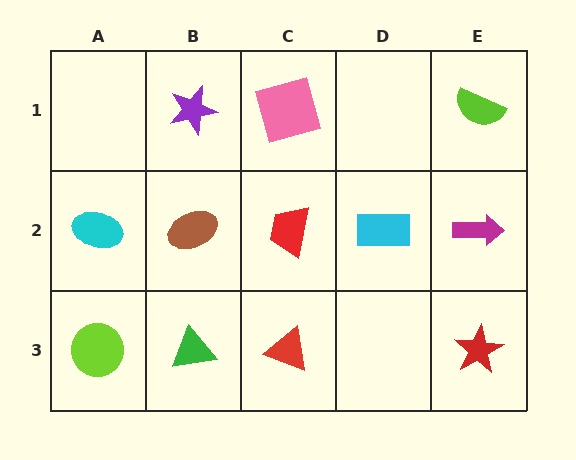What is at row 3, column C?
A red triangle.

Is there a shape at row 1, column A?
No, that cell is empty.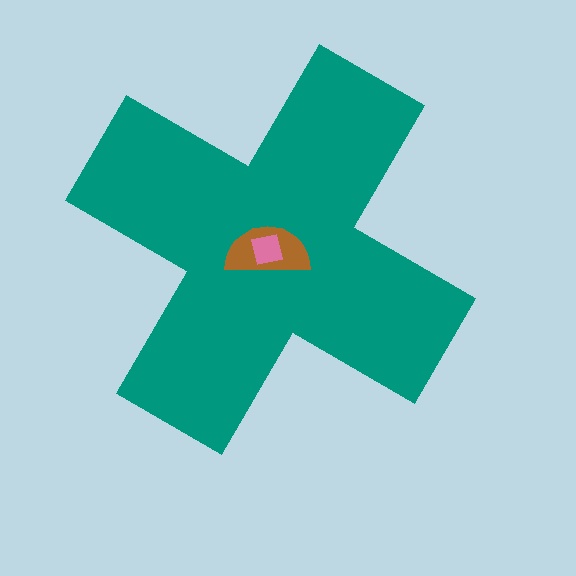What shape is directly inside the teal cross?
The brown semicircle.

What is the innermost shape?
The pink square.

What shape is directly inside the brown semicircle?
The pink square.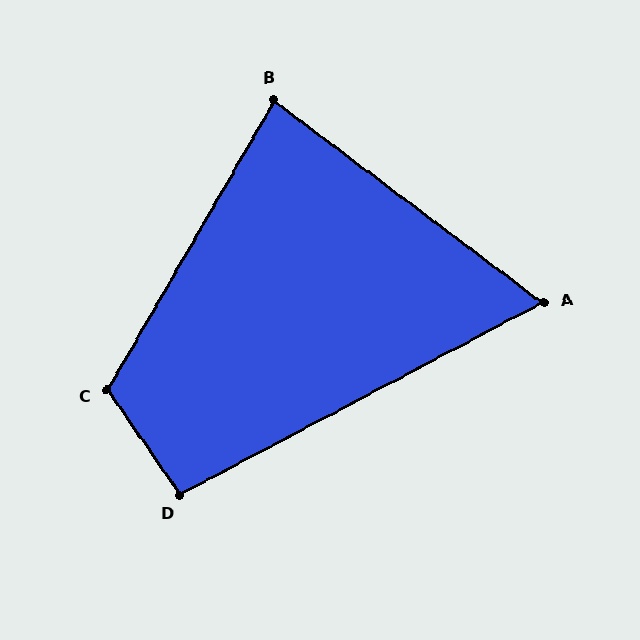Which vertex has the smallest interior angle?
A, at approximately 65 degrees.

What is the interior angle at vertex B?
Approximately 83 degrees (acute).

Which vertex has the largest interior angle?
C, at approximately 115 degrees.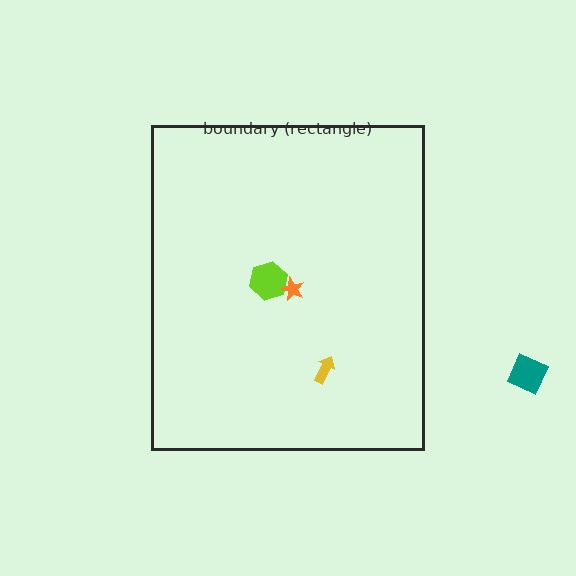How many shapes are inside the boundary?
3 inside, 1 outside.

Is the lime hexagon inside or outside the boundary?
Inside.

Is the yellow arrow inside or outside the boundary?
Inside.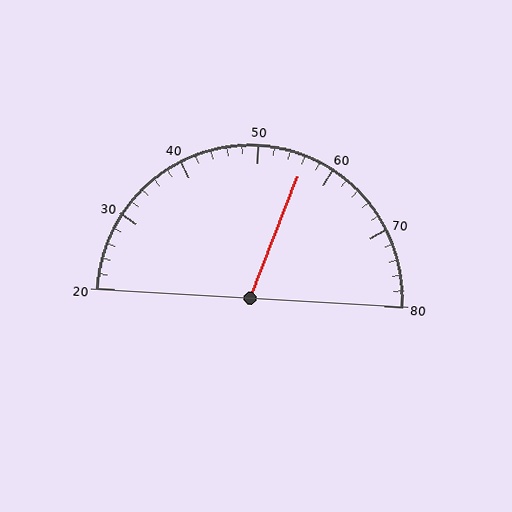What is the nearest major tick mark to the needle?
The nearest major tick mark is 60.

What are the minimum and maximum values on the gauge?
The gauge ranges from 20 to 80.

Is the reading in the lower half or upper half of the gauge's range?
The reading is in the upper half of the range (20 to 80).